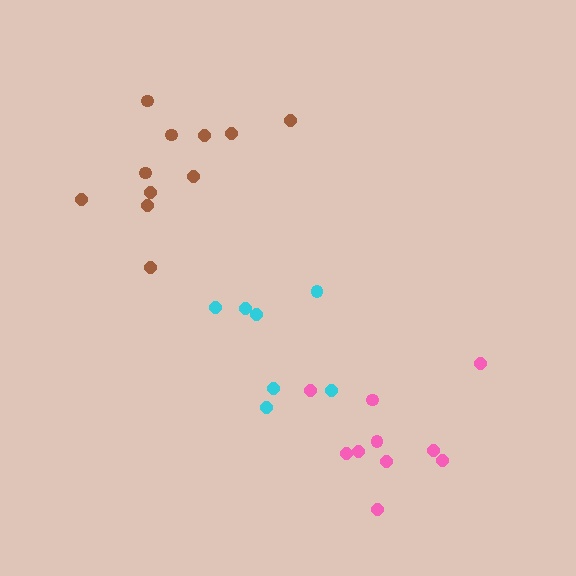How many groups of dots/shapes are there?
There are 3 groups.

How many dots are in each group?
Group 1: 10 dots, Group 2: 7 dots, Group 3: 11 dots (28 total).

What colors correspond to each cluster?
The clusters are colored: pink, cyan, brown.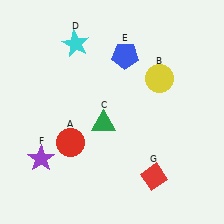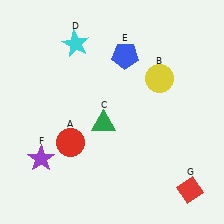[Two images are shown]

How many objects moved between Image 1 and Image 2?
1 object moved between the two images.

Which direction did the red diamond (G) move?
The red diamond (G) moved right.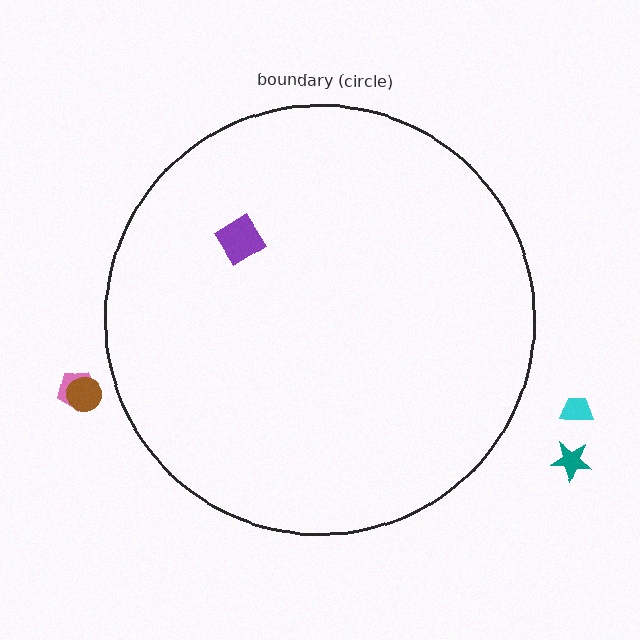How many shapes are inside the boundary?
1 inside, 4 outside.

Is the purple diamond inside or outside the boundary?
Inside.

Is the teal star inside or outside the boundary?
Outside.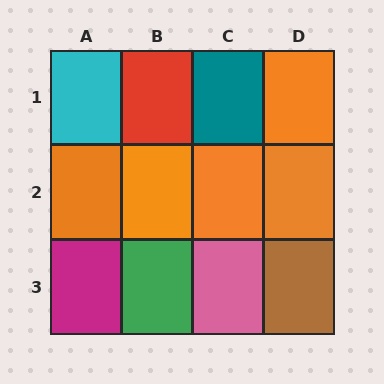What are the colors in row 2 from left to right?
Orange, orange, orange, orange.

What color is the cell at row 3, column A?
Magenta.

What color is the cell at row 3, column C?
Pink.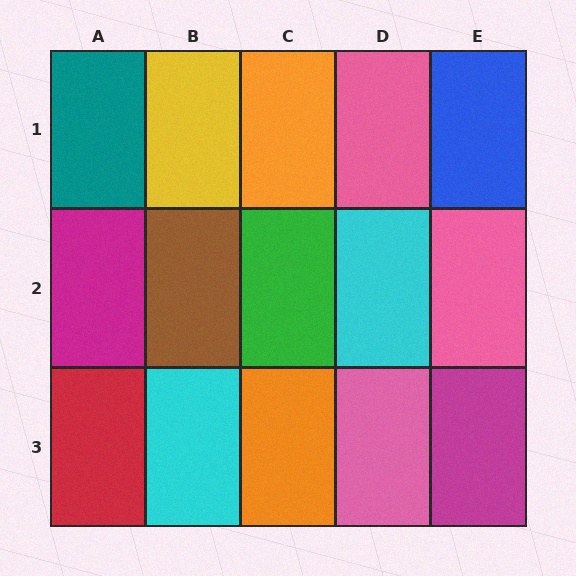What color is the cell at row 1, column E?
Blue.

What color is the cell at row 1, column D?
Pink.